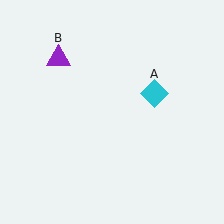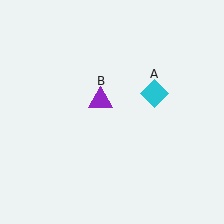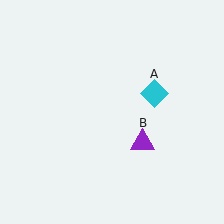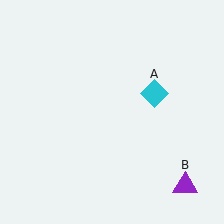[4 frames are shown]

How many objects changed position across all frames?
1 object changed position: purple triangle (object B).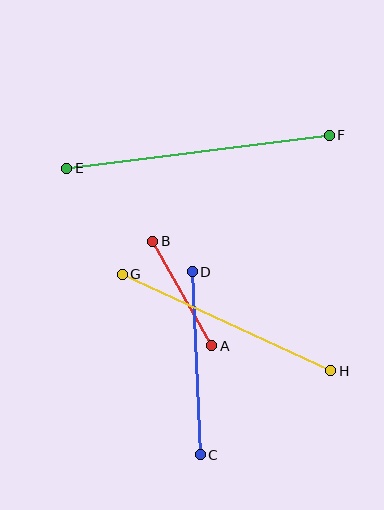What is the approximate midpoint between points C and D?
The midpoint is at approximately (196, 363) pixels.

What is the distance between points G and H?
The distance is approximately 230 pixels.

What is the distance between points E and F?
The distance is approximately 264 pixels.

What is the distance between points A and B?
The distance is approximately 120 pixels.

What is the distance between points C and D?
The distance is approximately 183 pixels.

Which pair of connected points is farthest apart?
Points E and F are farthest apart.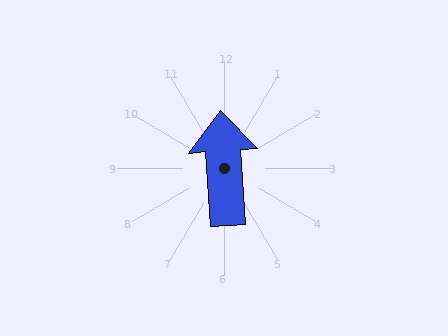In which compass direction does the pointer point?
North.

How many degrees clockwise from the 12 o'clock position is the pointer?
Approximately 356 degrees.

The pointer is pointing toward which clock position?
Roughly 12 o'clock.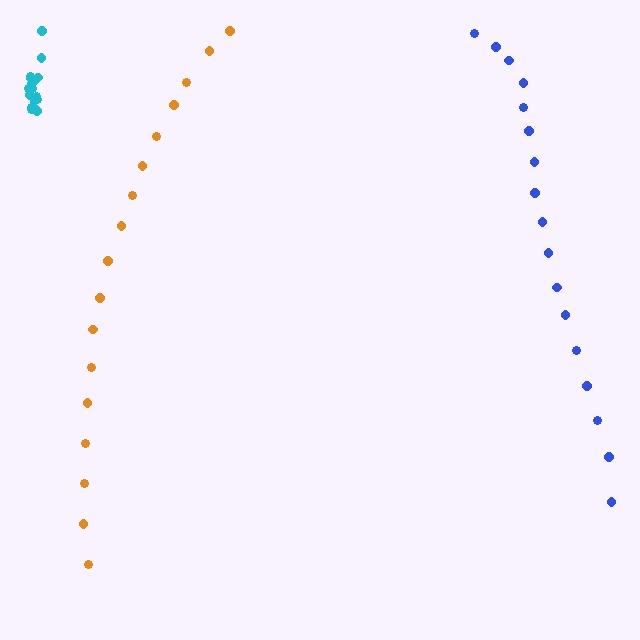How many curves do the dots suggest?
There are 3 distinct paths.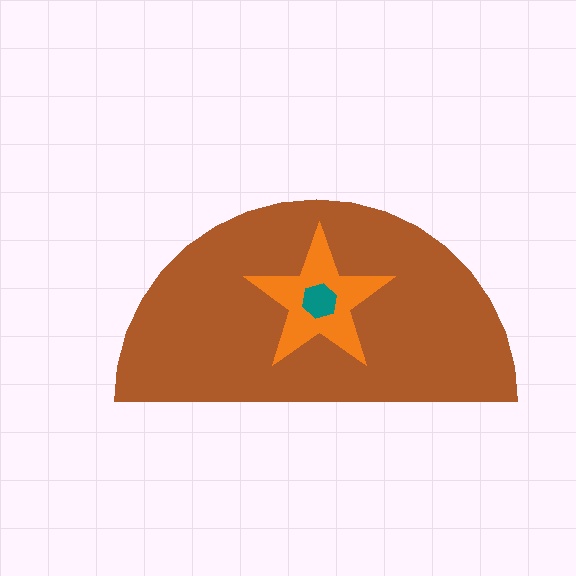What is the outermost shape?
The brown semicircle.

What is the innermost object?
The teal hexagon.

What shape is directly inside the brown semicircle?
The orange star.